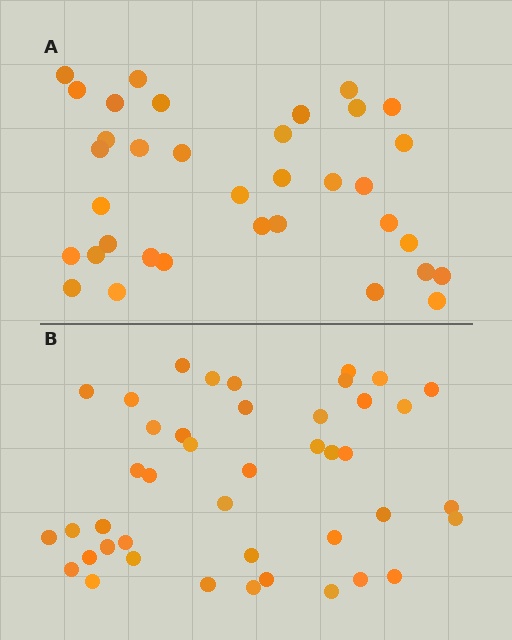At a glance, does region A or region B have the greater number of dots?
Region B (the bottom region) has more dots.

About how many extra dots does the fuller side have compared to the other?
Region B has roughly 8 or so more dots than region A.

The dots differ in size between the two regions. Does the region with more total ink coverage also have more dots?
No. Region A has more total ink coverage because its dots are larger, but region B actually contains more individual dots. Total area can be misleading — the number of items is what matters here.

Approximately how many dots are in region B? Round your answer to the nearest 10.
About 40 dots. (The exact count is 43, which rounds to 40.)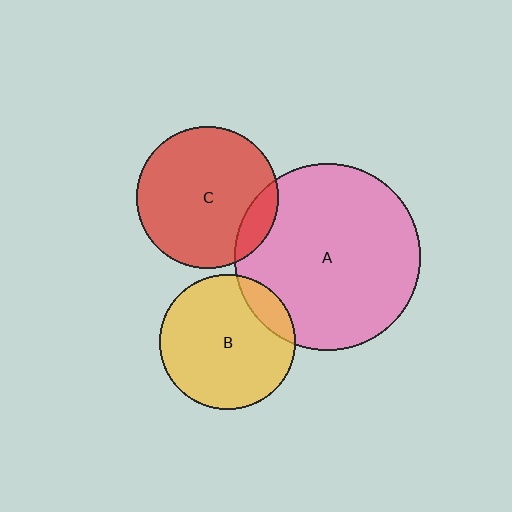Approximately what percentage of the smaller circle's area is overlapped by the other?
Approximately 15%.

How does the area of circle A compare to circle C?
Approximately 1.7 times.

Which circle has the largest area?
Circle A (pink).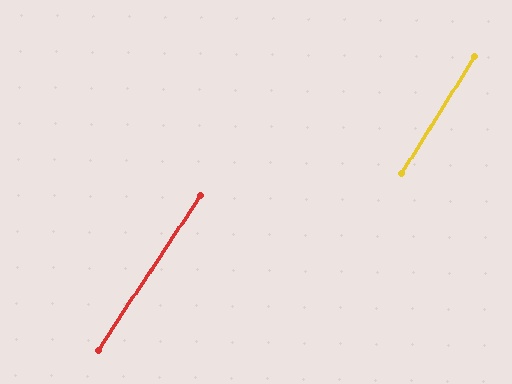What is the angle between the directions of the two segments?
Approximately 2 degrees.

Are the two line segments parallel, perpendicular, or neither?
Parallel — their directions differ by only 1.6°.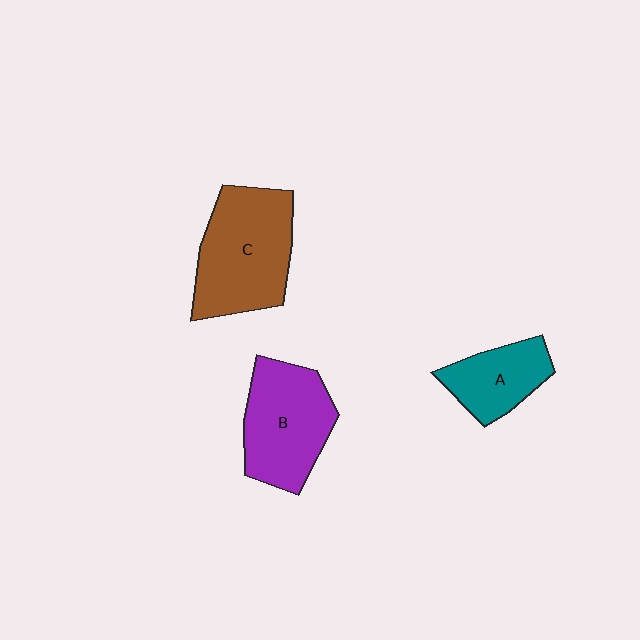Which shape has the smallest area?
Shape A (teal).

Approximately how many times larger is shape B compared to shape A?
Approximately 1.6 times.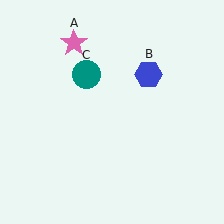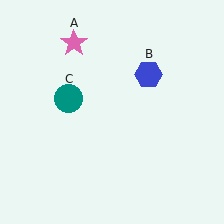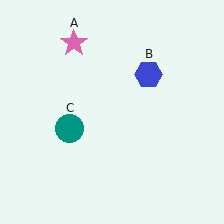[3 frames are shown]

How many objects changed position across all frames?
1 object changed position: teal circle (object C).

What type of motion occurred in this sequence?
The teal circle (object C) rotated counterclockwise around the center of the scene.